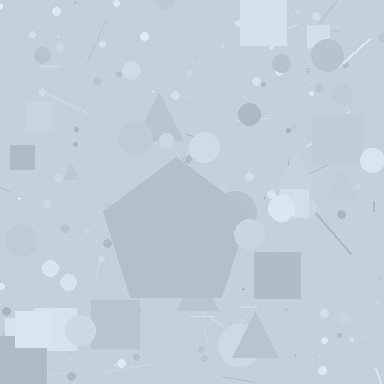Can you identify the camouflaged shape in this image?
The camouflaged shape is a pentagon.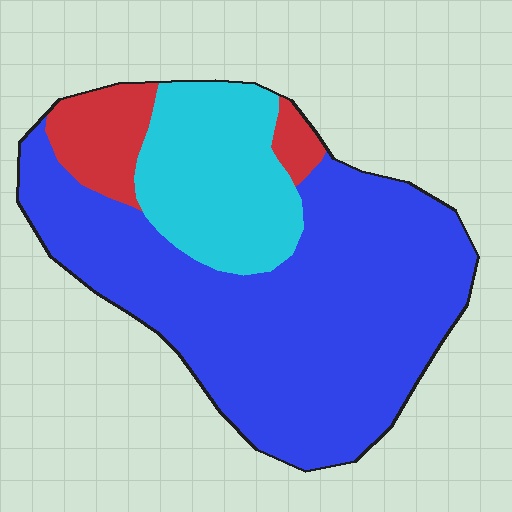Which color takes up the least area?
Red, at roughly 10%.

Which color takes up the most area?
Blue, at roughly 65%.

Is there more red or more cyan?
Cyan.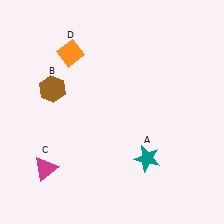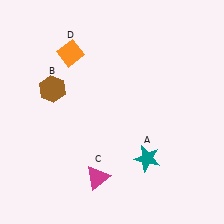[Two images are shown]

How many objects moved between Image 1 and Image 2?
1 object moved between the two images.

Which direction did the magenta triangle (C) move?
The magenta triangle (C) moved right.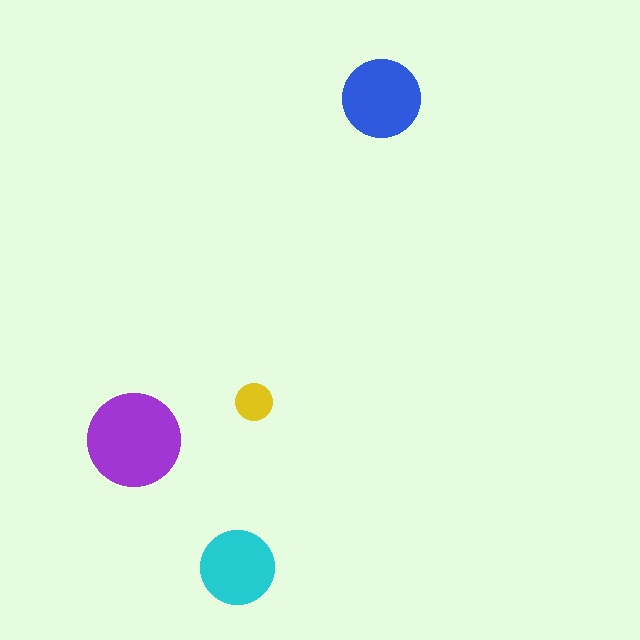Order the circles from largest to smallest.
the purple one, the blue one, the cyan one, the yellow one.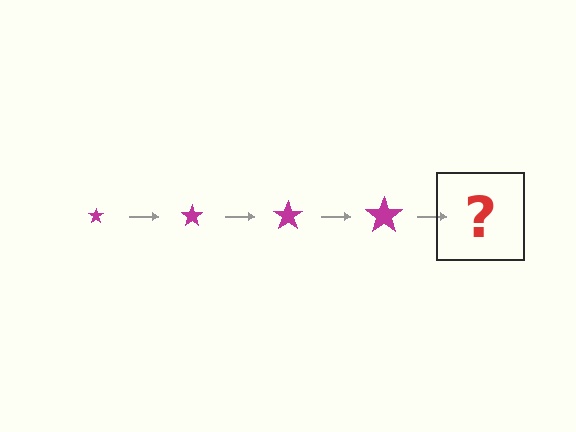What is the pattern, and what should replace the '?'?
The pattern is that the star gets progressively larger each step. The '?' should be a magenta star, larger than the previous one.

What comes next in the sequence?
The next element should be a magenta star, larger than the previous one.